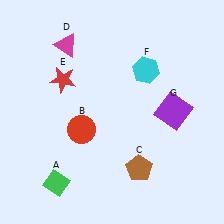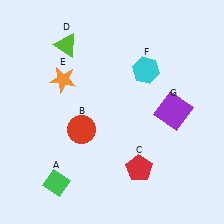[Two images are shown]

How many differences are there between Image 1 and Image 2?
There are 3 differences between the two images.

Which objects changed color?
C changed from brown to red. D changed from magenta to lime. E changed from red to orange.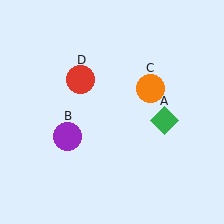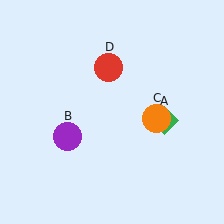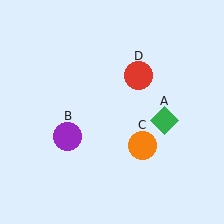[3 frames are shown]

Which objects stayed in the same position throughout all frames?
Green diamond (object A) and purple circle (object B) remained stationary.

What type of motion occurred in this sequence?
The orange circle (object C), red circle (object D) rotated clockwise around the center of the scene.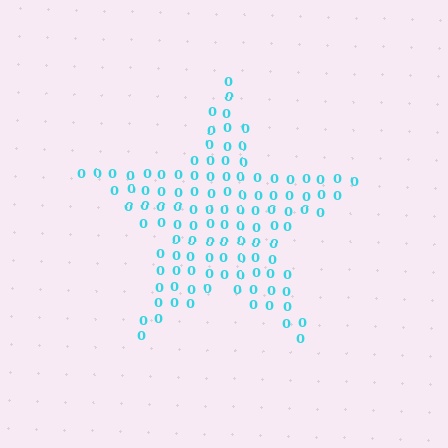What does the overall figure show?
The overall figure shows a star.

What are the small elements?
The small elements are digit 0's.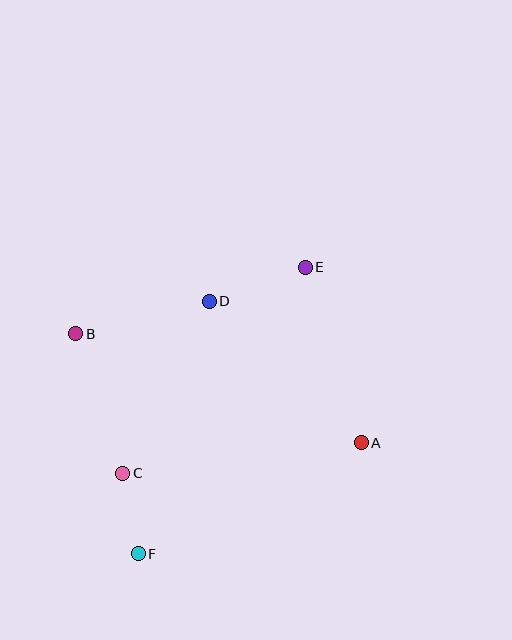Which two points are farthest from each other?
Points E and F are farthest from each other.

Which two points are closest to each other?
Points C and F are closest to each other.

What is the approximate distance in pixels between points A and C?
The distance between A and C is approximately 240 pixels.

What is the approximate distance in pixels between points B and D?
The distance between B and D is approximately 138 pixels.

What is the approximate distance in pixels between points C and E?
The distance between C and E is approximately 275 pixels.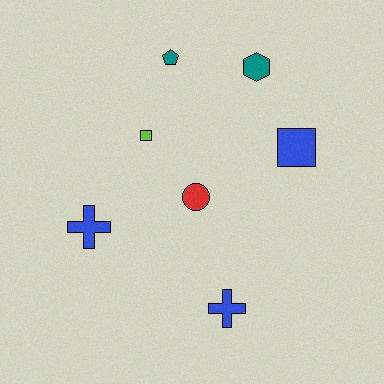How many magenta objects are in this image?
There are no magenta objects.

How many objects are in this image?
There are 7 objects.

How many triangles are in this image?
There are no triangles.